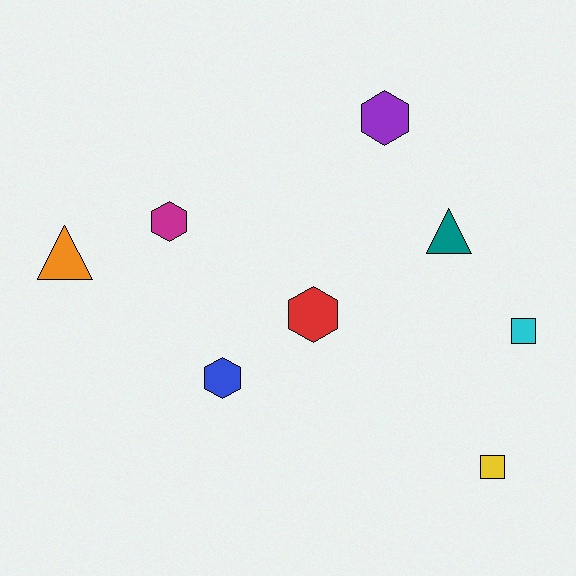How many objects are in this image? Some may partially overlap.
There are 8 objects.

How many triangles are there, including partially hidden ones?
There are 2 triangles.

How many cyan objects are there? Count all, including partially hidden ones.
There is 1 cyan object.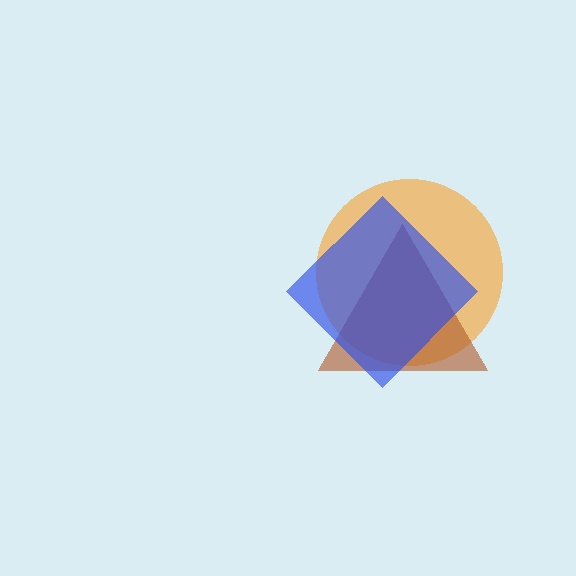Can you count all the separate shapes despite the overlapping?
Yes, there are 3 separate shapes.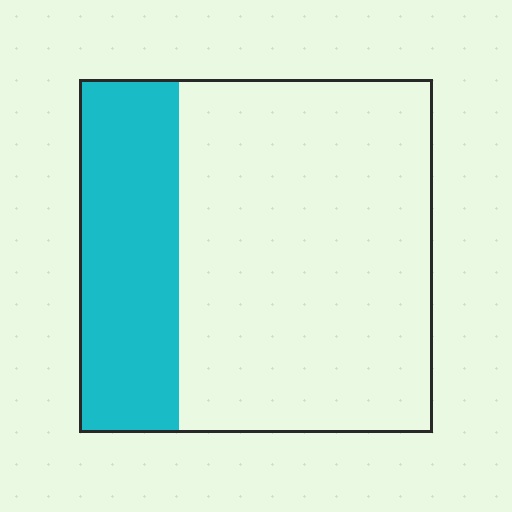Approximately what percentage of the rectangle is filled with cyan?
Approximately 30%.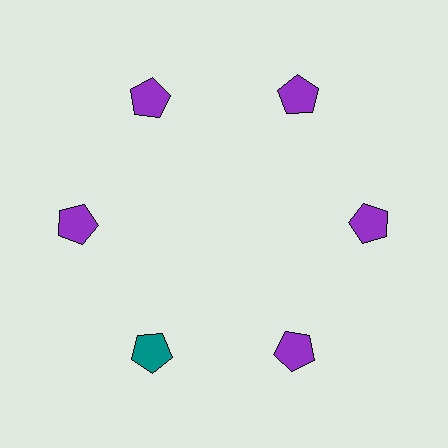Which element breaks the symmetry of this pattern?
The teal pentagon at roughly the 7 o'clock position breaks the symmetry. All other shapes are purple pentagons.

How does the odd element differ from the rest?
It has a different color: teal instead of purple.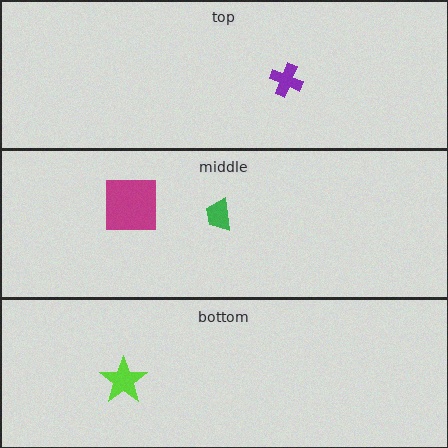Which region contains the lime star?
The bottom region.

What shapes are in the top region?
The purple cross.